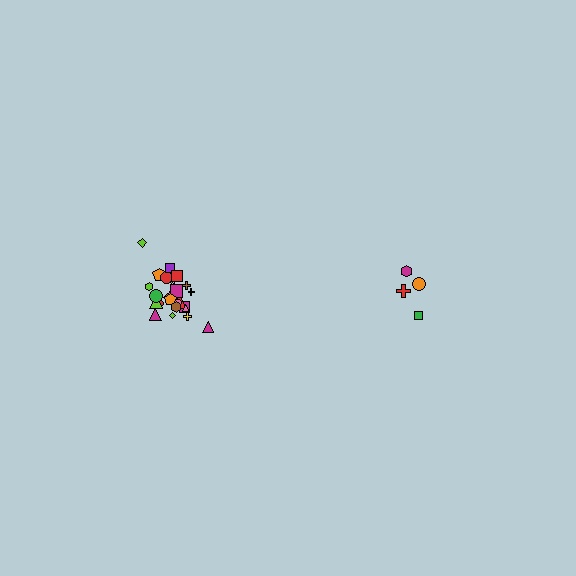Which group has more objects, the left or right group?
The left group.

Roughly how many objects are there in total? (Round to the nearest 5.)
Roughly 30 objects in total.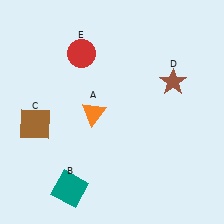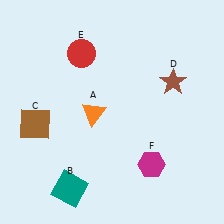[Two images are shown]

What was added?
A magenta hexagon (F) was added in Image 2.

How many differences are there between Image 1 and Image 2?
There is 1 difference between the two images.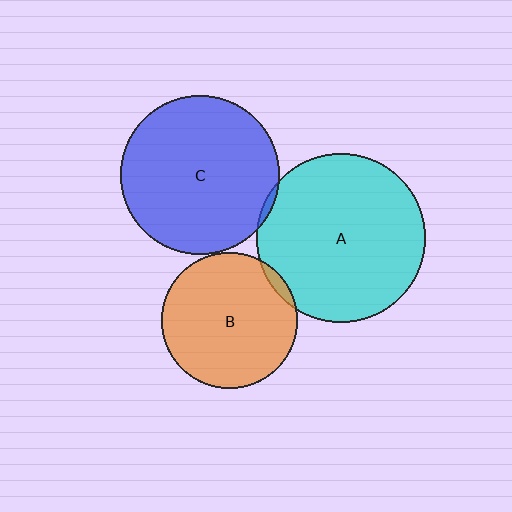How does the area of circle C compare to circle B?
Approximately 1.4 times.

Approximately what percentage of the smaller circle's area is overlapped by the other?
Approximately 5%.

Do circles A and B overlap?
Yes.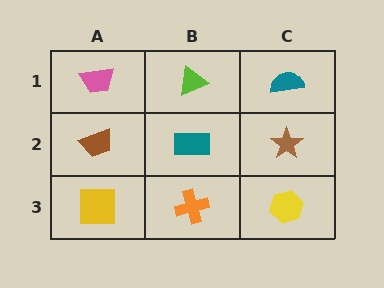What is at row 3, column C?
A yellow hexagon.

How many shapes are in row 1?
3 shapes.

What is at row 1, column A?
A pink trapezoid.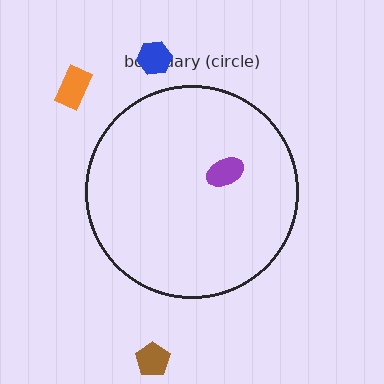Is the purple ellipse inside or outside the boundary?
Inside.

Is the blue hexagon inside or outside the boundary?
Outside.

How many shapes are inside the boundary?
1 inside, 3 outside.